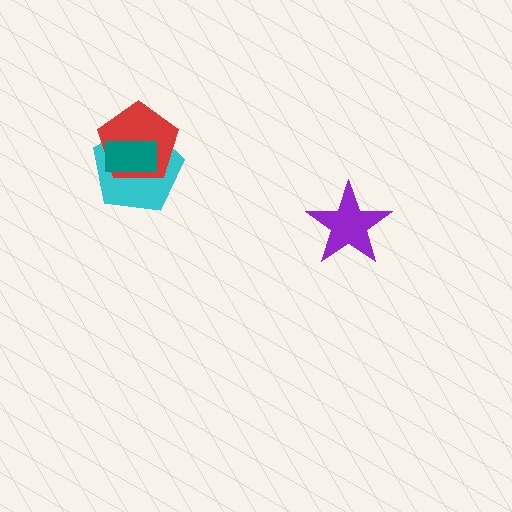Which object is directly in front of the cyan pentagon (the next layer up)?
The red pentagon is directly in front of the cyan pentagon.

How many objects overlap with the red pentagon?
2 objects overlap with the red pentagon.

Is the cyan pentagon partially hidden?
Yes, it is partially covered by another shape.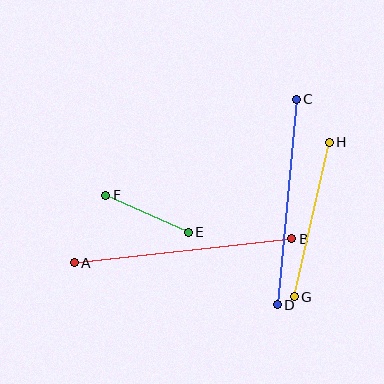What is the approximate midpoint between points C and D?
The midpoint is at approximately (287, 202) pixels.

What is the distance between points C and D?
The distance is approximately 206 pixels.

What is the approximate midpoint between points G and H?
The midpoint is at approximately (312, 220) pixels.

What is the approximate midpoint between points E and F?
The midpoint is at approximately (147, 214) pixels.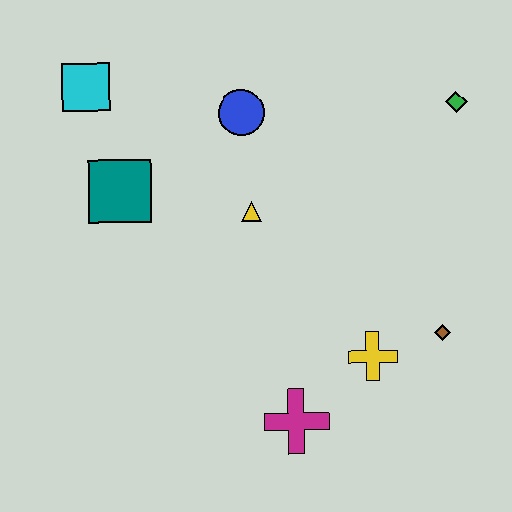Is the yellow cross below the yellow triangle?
Yes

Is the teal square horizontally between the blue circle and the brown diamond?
No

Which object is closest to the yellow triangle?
The blue circle is closest to the yellow triangle.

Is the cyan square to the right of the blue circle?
No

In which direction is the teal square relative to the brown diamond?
The teal square is to the left of the brown diamond.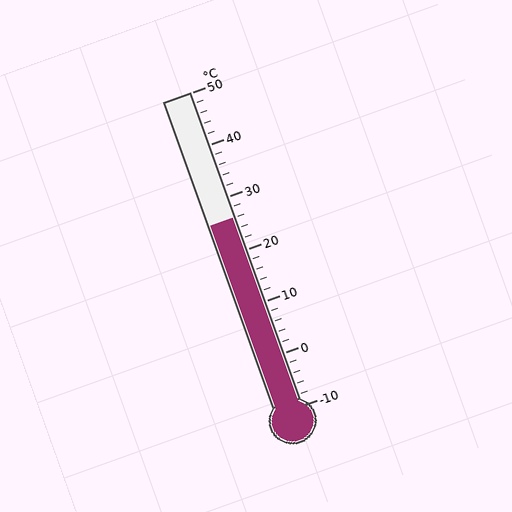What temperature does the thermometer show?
The thermometer shows approximately 26°C.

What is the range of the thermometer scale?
The thermometer scale ranges from -10°C to 50°C.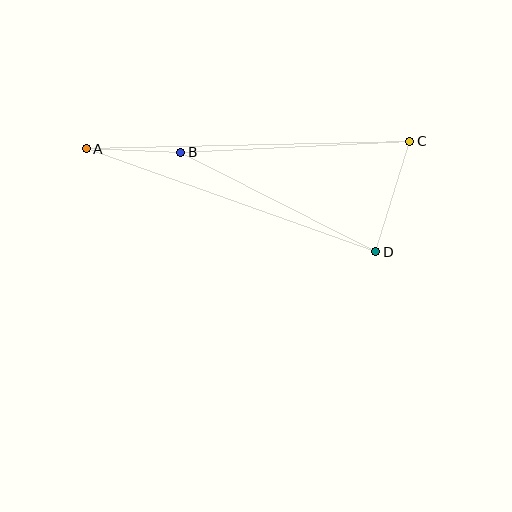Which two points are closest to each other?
Points A and B are closest to each other.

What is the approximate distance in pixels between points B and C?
The distance between B and C is approximately 229 pixels.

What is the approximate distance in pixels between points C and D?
The distance between C and D is approximately 116 pixels.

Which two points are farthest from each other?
Points A and C are farthest from each other.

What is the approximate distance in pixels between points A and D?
The distance between A and D is approximately 307 pixels.